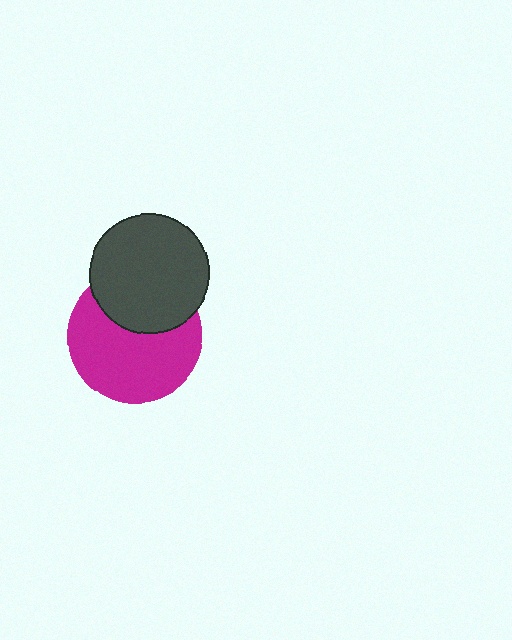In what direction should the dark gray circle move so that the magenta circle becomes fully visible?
The dark gray circle should move up. That is the shortest direction to clear the overlap and leave the magenta circle fully visible.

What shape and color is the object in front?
The object in front is a dark gray circle.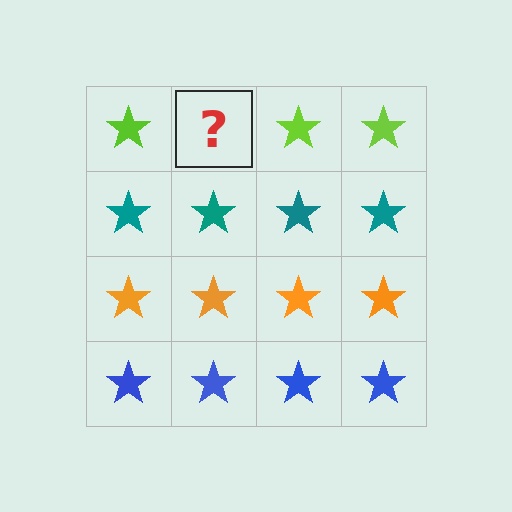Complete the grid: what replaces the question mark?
The question mark should be replaced with a lime star.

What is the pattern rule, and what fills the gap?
The rule is that each row has a consistent color. The gap should be filled with a lime star.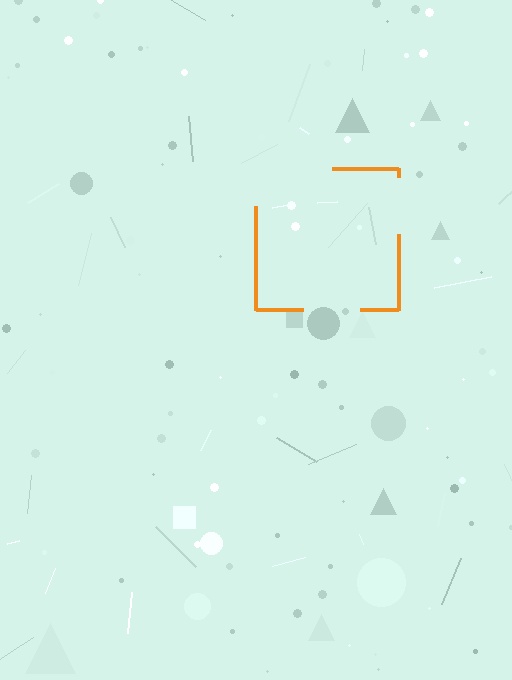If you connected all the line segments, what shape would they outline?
They would outline a square.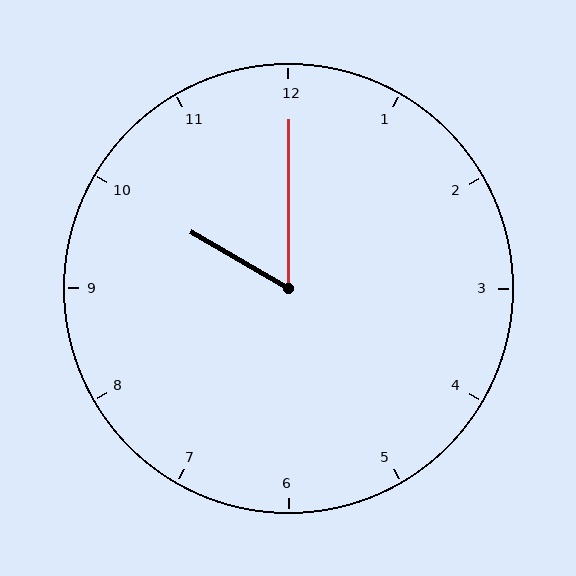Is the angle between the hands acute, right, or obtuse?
It is acute.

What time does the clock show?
10:00.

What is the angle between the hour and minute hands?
Approximately 60 degrees.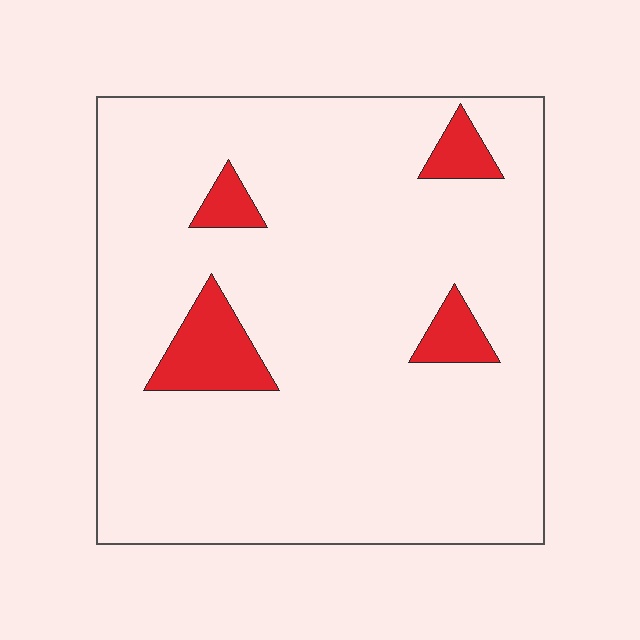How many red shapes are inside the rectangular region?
4.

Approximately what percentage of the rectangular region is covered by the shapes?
Approximately 10%.